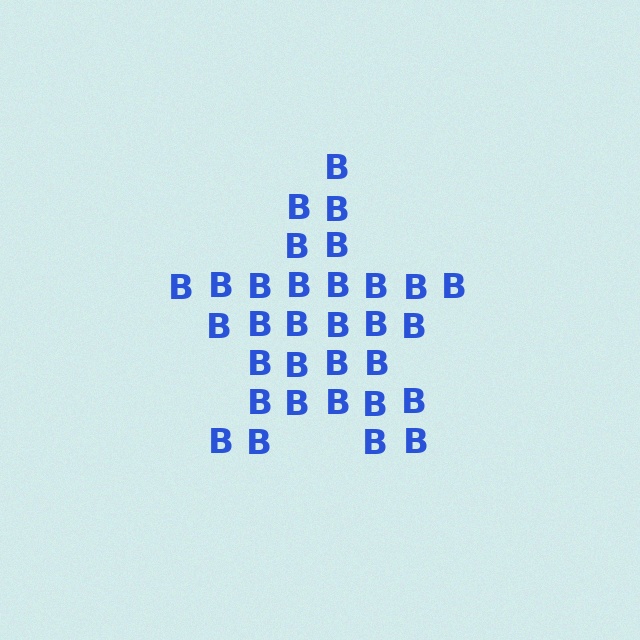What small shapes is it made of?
It is made of small letter B's.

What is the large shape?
The large shape is a star.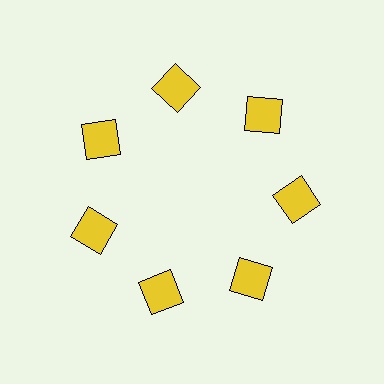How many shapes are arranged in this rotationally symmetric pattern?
There are 7 shapes, arranged in 7 groups of 1.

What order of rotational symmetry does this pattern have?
This pattern has 7-fold rotational symmetry.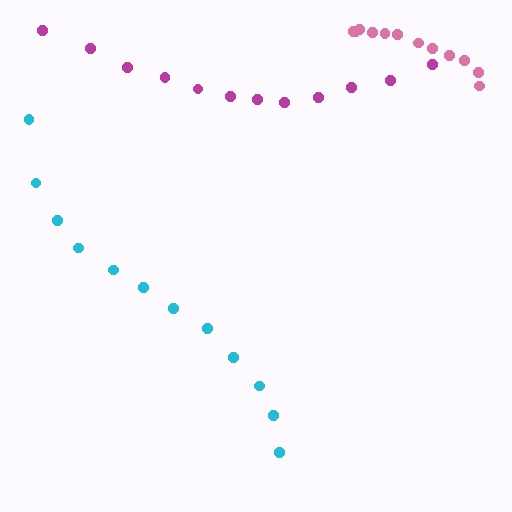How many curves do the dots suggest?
There are 3 distinct paths.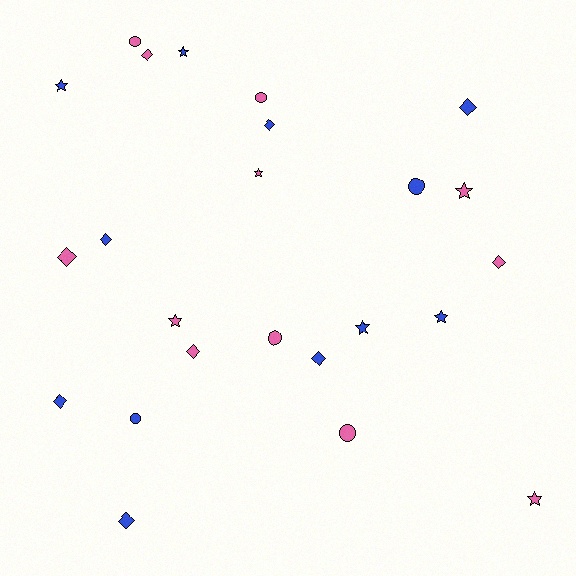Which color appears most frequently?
Pink, with 12 objects.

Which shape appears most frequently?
Diamond, with 10 objects.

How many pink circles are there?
There are 4 pink circles.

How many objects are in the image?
There are 24 objects.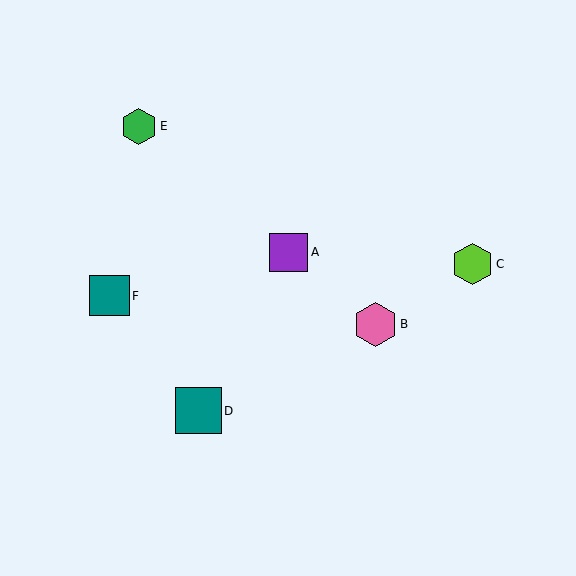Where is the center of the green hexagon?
The center of the green hexagon is at (139, 126).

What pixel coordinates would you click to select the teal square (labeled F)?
Click at (109, 296) to select the teal square F.